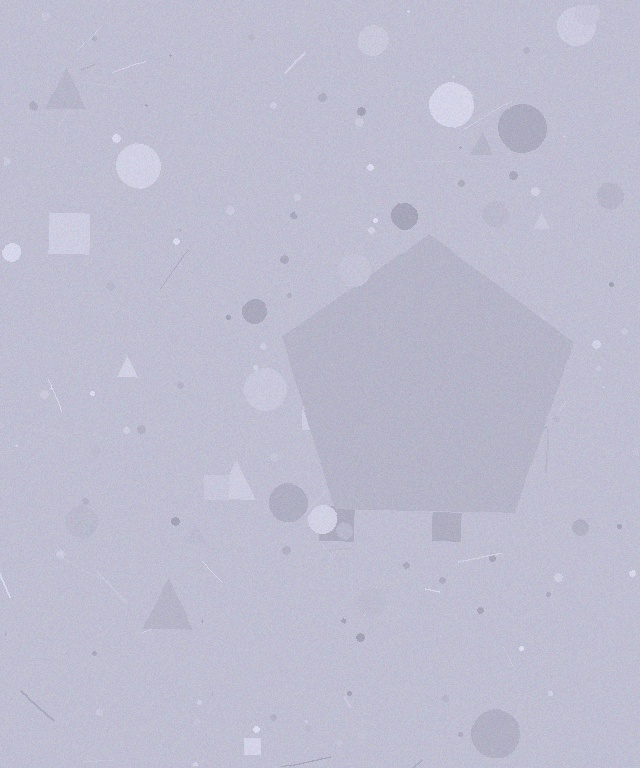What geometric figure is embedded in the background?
A pentagon is embedded in the background.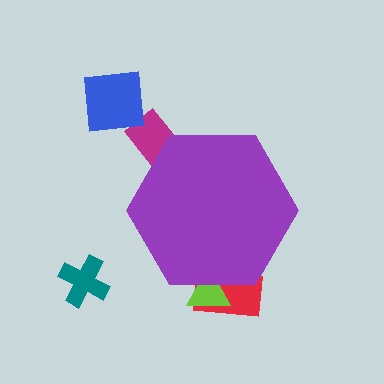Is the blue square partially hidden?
No, the blue square is fully visible.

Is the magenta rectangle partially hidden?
Yes, the magenta rectangle is partially hidden behind the purple hexagon.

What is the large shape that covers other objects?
A purple hexagon.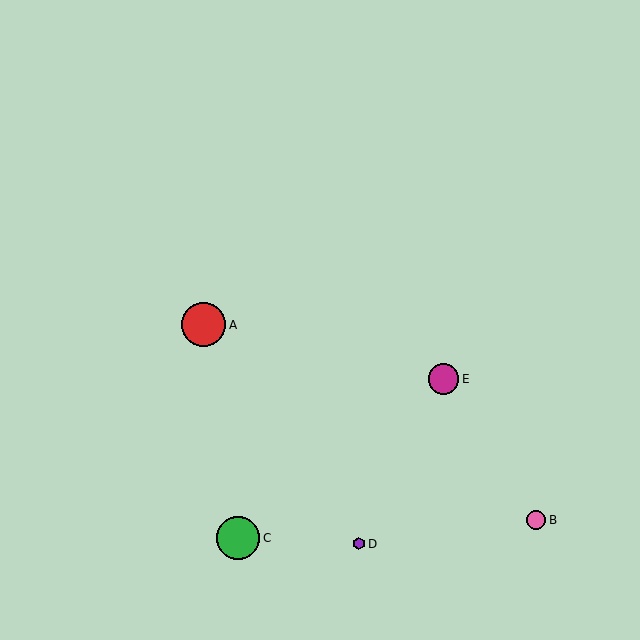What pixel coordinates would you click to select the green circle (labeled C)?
Click at (238, 538) to select the green circle C.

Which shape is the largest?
The red circle (labeled A) is the largest.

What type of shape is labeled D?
Shape D is a purple hexagon.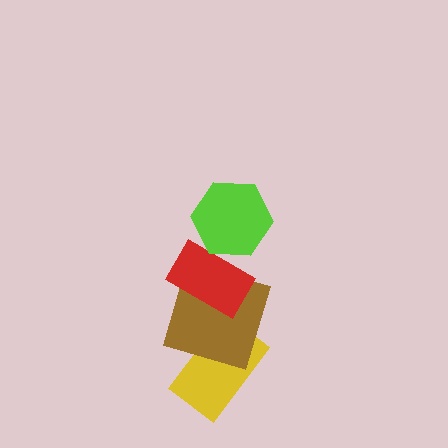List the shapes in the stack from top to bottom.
From top to bottom: the lime hexagon, the red rectangle, the brown square, the yellow rectangle.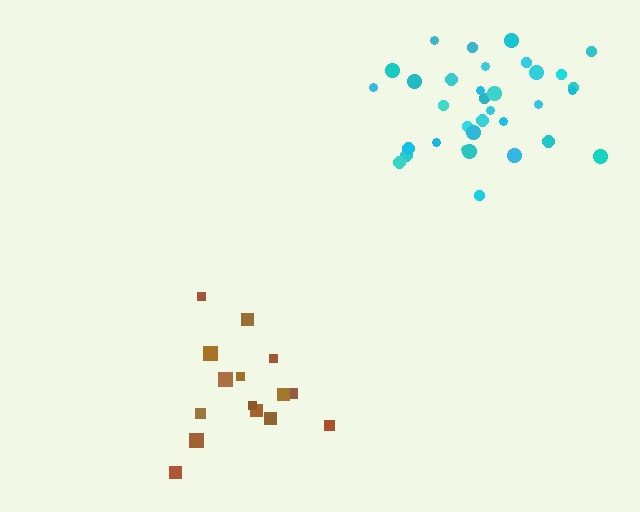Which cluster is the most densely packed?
Cyan.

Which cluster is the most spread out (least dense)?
Brown.